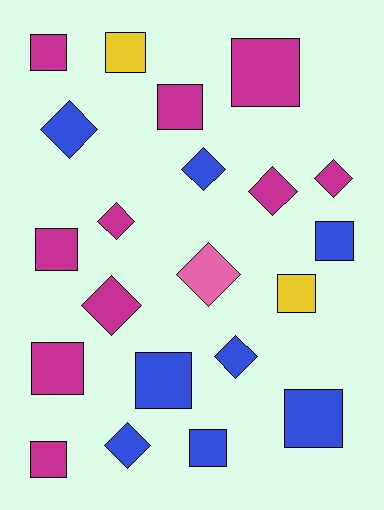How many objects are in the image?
There are 21 objects.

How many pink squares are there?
There are no pink squares.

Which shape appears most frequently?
Square, with 12 objects.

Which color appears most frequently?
Magenta, with 10 objects.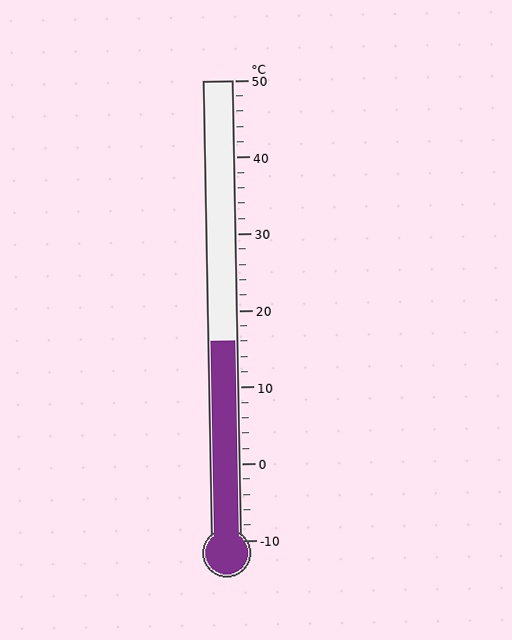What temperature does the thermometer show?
The thermometer shows approximately 16°C.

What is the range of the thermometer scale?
The thermometer scale ranges from -10°C to 50°C.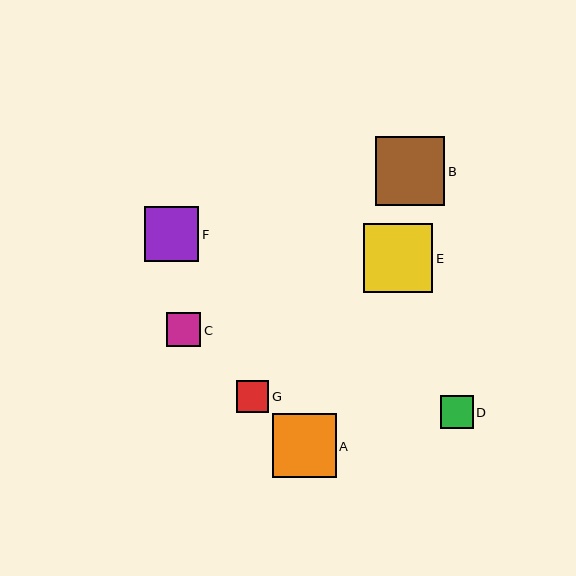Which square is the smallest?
Square G is the smallest with a size of approximately 33 pixels.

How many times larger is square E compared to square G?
Square E is approximately 2.1 times the size of square G.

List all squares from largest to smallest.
From largest to smallest: E, B, A, F, C, D, G.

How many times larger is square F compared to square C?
Square F is approximately 1.6 times the size of square C.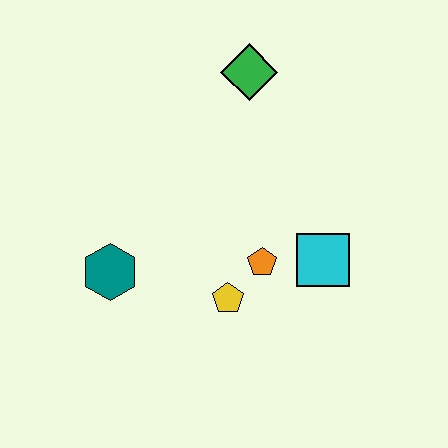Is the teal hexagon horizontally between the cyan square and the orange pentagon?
No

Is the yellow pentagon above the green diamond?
No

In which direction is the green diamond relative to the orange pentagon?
The green diamond is above the orange pentagon.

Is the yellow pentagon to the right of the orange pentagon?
No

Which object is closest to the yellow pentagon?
The orange pentagon is closest to the yellow pentagon.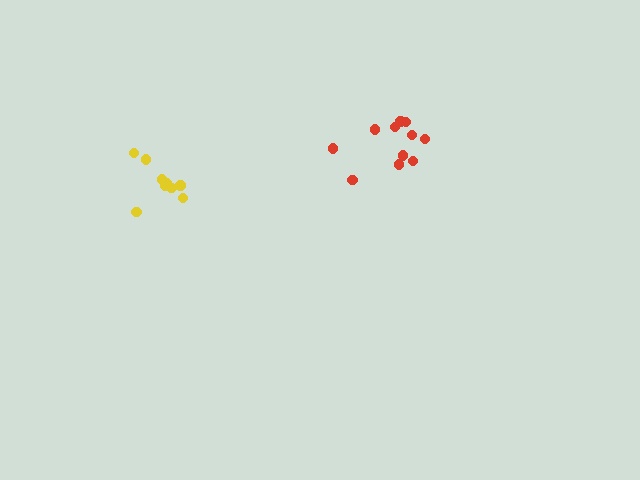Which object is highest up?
The red cluster is topmost.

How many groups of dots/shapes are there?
There are 2 groups.